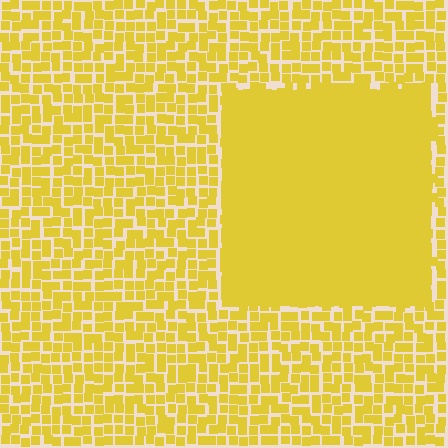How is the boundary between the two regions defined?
The boundary is defined by a change in element density (approximately 2.2x ratio). All elements are the same color, size, and shape.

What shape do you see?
I see a rectangle.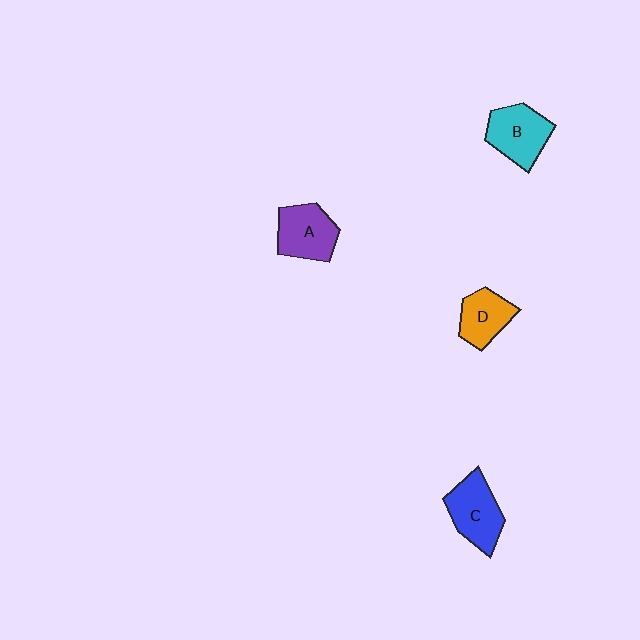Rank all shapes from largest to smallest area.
From largest to smallest: C (blue), B (cyan), A (purple), D (orange).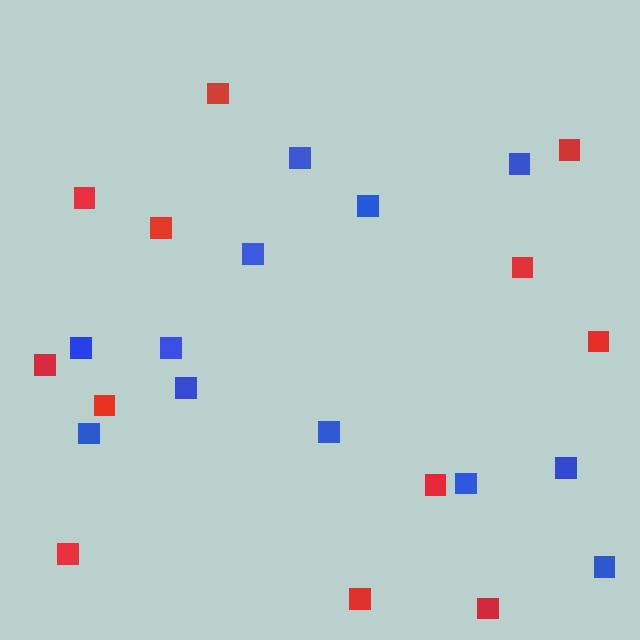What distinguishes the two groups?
There are 2 groups: one group of red squares (12) and one group of blue squares (12).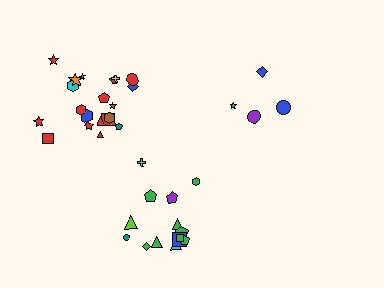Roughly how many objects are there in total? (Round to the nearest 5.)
Roughly 40 objects in total.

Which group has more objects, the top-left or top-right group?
The top-left group.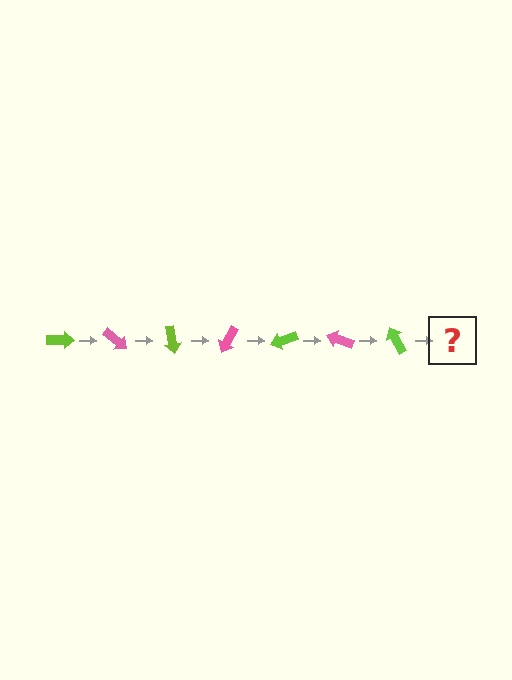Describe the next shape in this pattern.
It should be a pink arrow, rotated 280 degrees from the start.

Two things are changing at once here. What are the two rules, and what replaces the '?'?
The two rules are that it rotates 40 degrees each step and the color cycles through lime and pink. The '?' should be a pink arrow, rotated 280 degrees from the start.